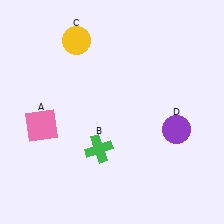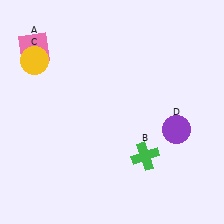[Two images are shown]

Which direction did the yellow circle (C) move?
The yellow circle (C) moved left.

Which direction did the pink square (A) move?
The pink square (A) moved up.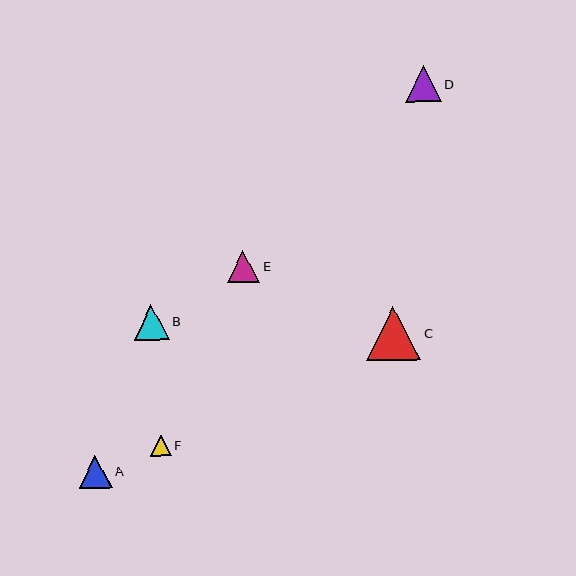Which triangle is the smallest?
Triangle F is the smallest with a size of approximately 21 pixels.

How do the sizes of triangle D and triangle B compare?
Triangle D and triangle B are approximately the same size.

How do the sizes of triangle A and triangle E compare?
Triangle A and triangle E are approximately the same size.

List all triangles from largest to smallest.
From largest to smallest: C, D, B, A, E, F.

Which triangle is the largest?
Triangle C is the largest with a size of approximately 54 pixels.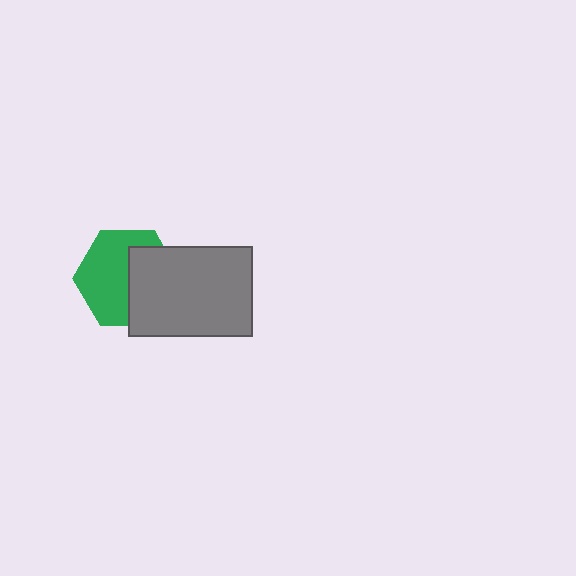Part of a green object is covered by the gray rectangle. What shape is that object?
It is a hexagon.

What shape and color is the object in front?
The object in front is a gray rectangle.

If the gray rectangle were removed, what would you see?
You would see the complete green hexagon.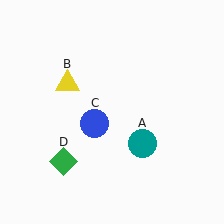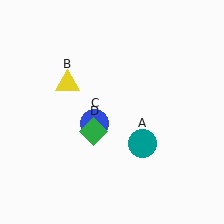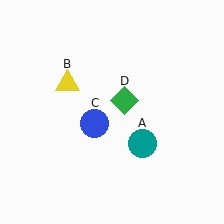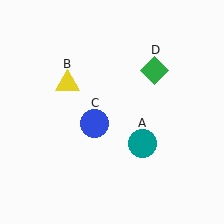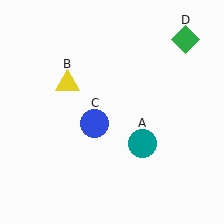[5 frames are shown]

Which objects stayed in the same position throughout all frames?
Teal circle (object A) and yellow triangle (object B) and blue circle (object C) remained stationary.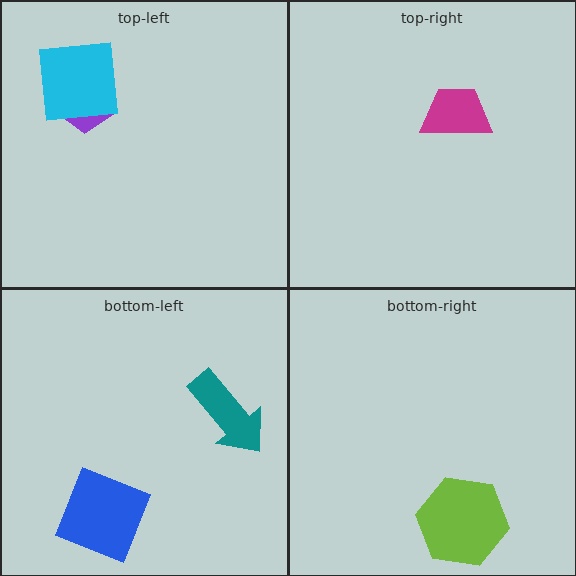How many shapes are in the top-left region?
2.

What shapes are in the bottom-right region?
The lime hexagon.